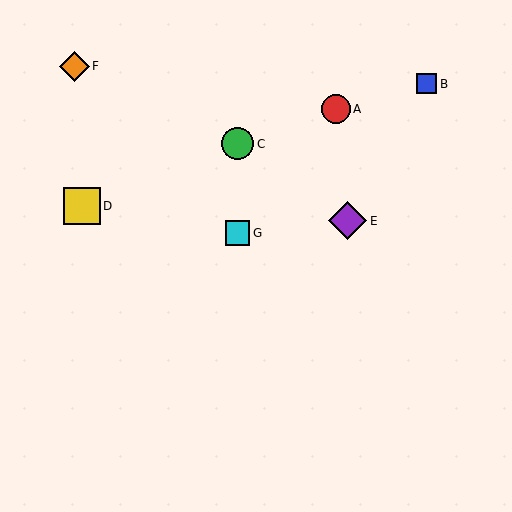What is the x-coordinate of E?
Object E is at x≈348.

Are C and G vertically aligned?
Yes, both are at x≈238.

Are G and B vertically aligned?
No, G is at x≈238 and B is at x≈427.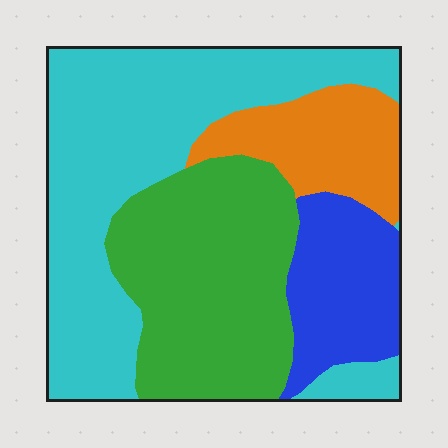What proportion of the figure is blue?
Blue takes up about one eighth (1/8) of the figure.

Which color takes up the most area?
Cyan, at roughly 40%.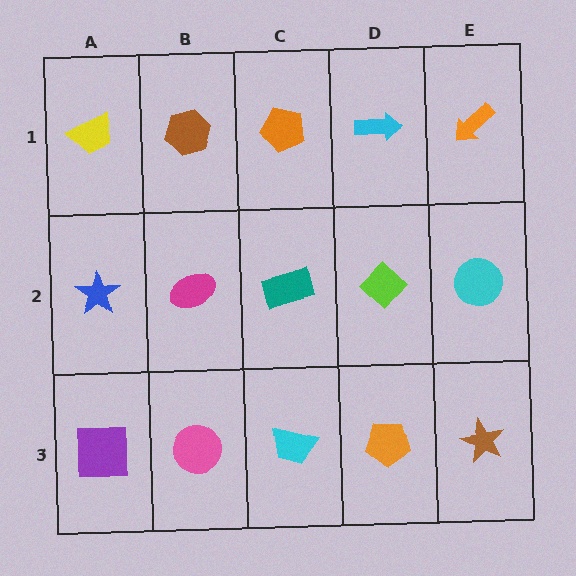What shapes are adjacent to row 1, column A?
A blue star (row 2, column A), a brown hexagon (row 1, column B).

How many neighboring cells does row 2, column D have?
4.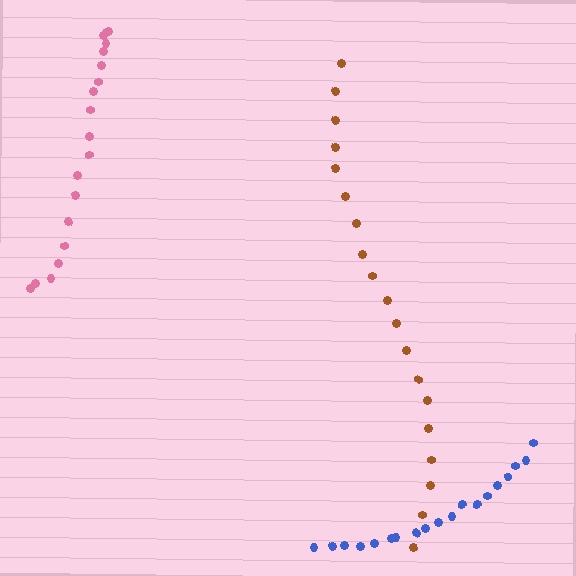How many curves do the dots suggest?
There are 3 distinct paths.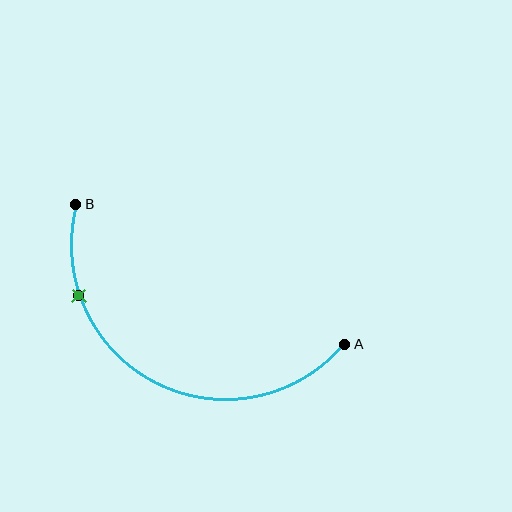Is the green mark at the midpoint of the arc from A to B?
No. The green mark lies on the arc but is closer to endpoint B. The arc midpoint would be at the point on the curve equidistant along the arc from both A and B.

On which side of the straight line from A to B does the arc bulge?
The arc bulges below the straight line connecting A and B.